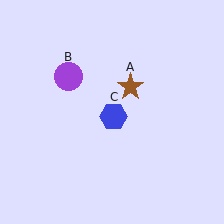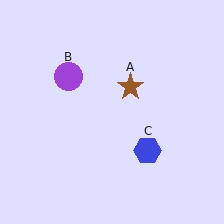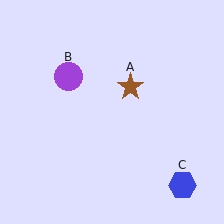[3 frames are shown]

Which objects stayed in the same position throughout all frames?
Brown star (object A) and purple circle (object B) remained stationary.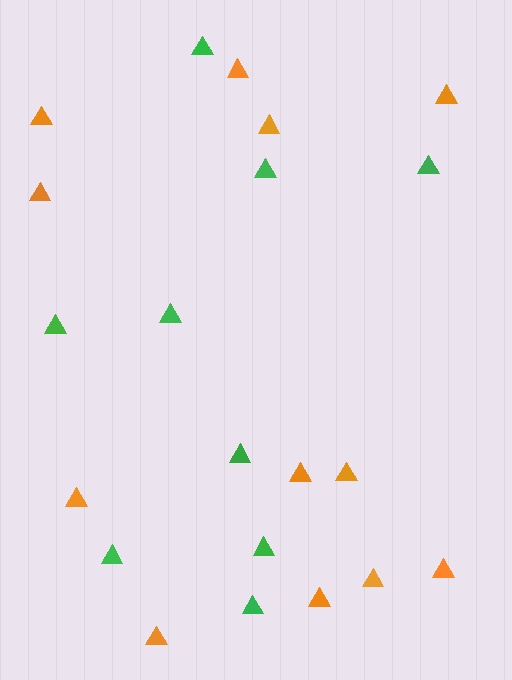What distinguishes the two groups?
There are 2 groups: one group of green triangles (9) and one group of orange triangles (12).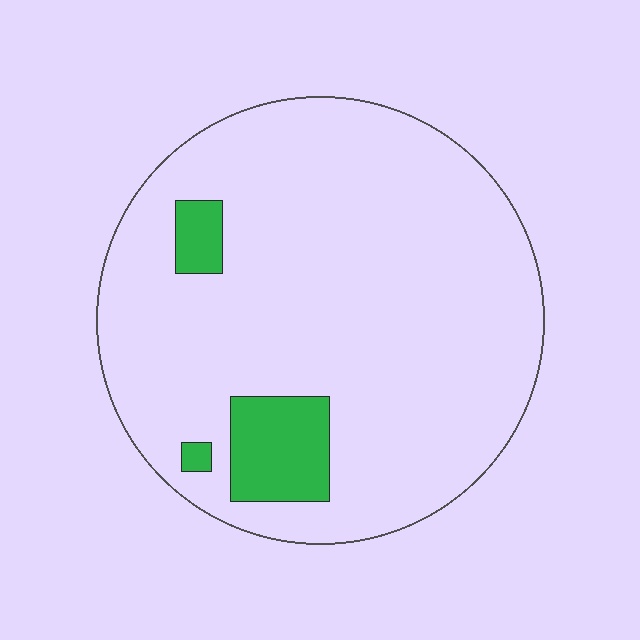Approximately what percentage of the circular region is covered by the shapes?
Approximately 10%.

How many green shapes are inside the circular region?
3.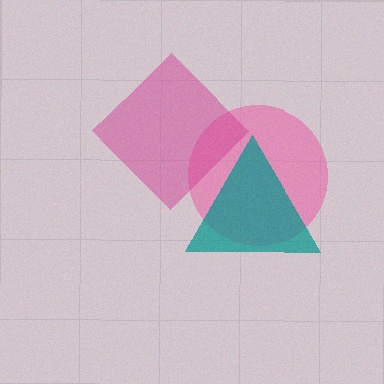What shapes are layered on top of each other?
The layered shapes are: a pink circle, a magenta diamond, a teal triangle.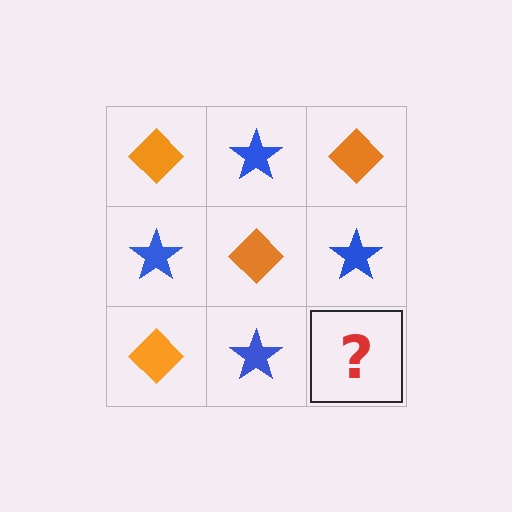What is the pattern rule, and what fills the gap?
The rule is that it alternates orange diamond and blue star in a checkerboard pattern. The gap should be filled with an orange diamond.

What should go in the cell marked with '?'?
The missing cell should contain an orange diamond.